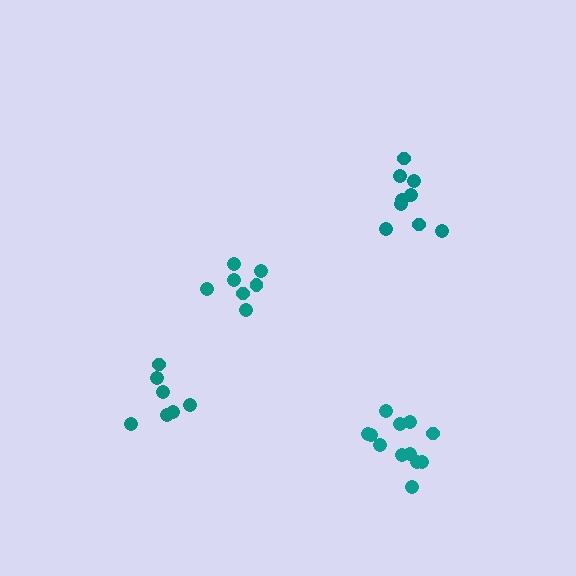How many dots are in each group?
Group 1: 7 dots, Group 2: 9 dots, Group 3: 12 dots, Group 4: 7 dots (35 total).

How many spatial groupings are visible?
There are 4 spatial groupings.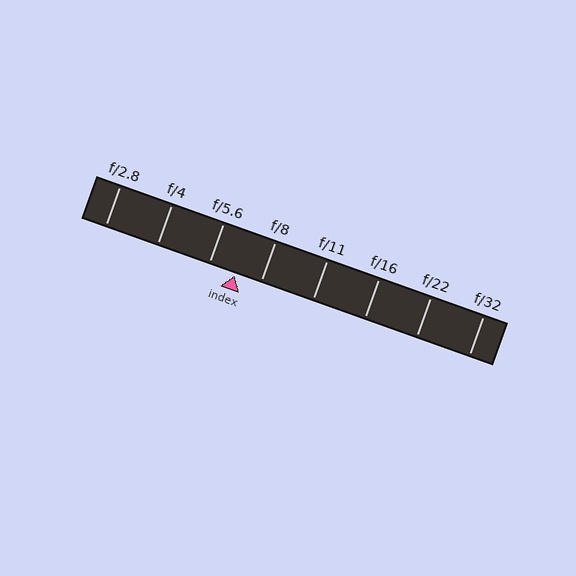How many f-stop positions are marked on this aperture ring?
There are 8 f-stop positions marked.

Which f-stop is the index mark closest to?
The index mark is closest to f/8.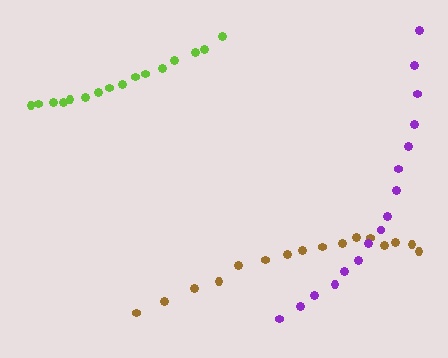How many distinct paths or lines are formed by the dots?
There are 3 distinct paths.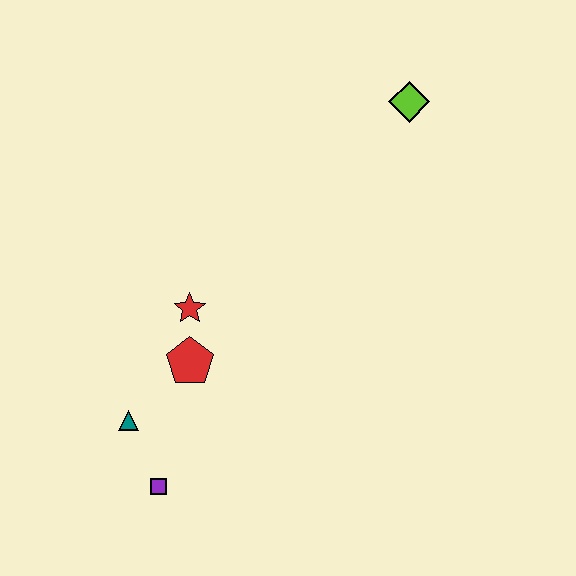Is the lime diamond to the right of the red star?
Yes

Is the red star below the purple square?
No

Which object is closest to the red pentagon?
The red star is closest to the red pentagon.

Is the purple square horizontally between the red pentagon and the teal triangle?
Yes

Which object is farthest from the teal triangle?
The lime diamond is farthest from the teal triangle.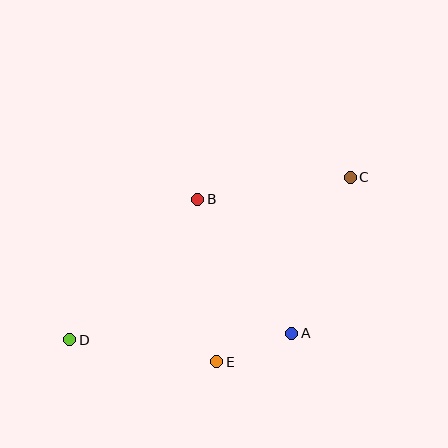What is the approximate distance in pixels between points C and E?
The distance between C and E is approximately 228 pixels.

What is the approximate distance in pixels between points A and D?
The distance between A and D is approximately 222 pixels.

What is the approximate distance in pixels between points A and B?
The distance between A and B is approximately 164 pixels.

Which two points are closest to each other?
Points A and E are closest to each other.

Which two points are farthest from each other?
Points C and D are farthest from each other.